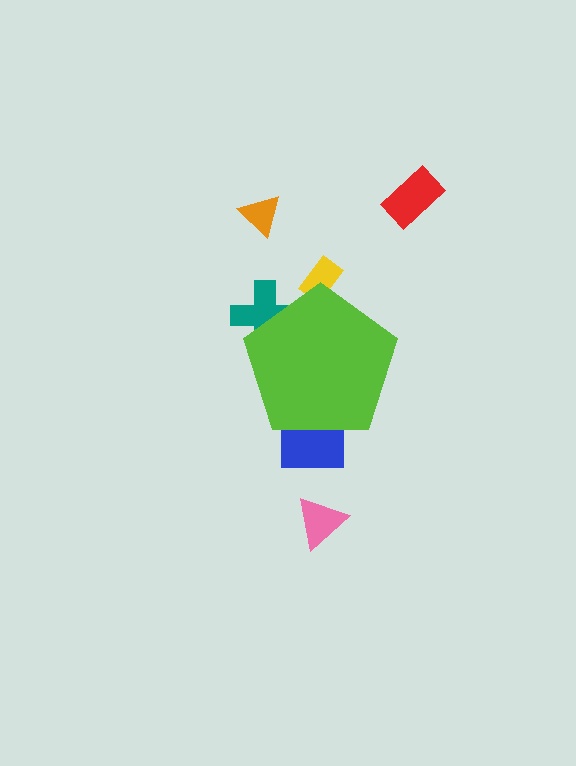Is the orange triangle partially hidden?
No, the orange triangle is fully visible.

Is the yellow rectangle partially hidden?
Yes, the yellow rectangle is partially hidden behind the lime pentagon.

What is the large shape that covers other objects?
A lime pentagon.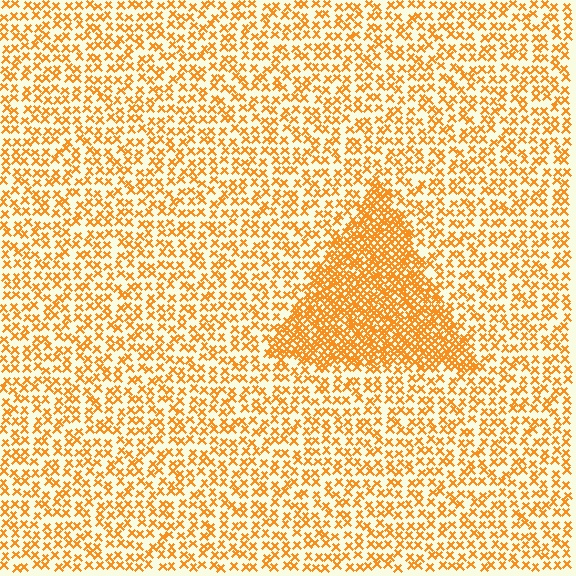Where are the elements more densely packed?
The elements are more densely packed inside the triangle boundary.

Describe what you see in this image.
The image contains small orange elements arranged at two different densities. A triangle-shaped region is visible where the elements are more densely packed than the surrounding area.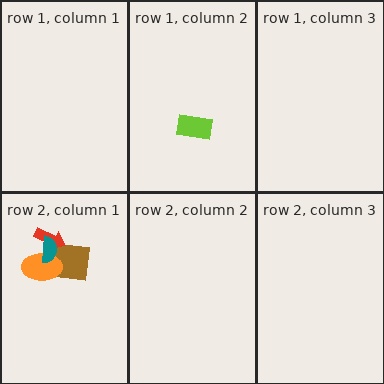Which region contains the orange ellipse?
The row 2, column 1 region.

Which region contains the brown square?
The row 2, column 1 region.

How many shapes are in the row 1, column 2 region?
1.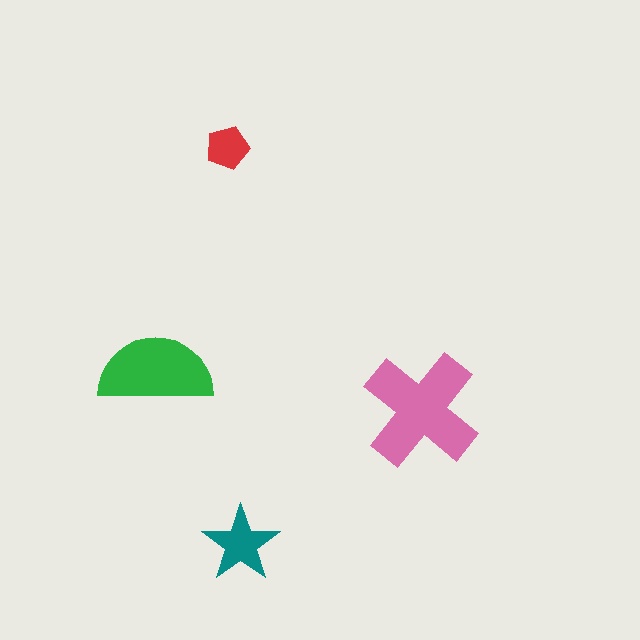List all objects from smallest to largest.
The red pentagon, the teal star, the green semicircle, the pink cross.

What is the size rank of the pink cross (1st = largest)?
1st.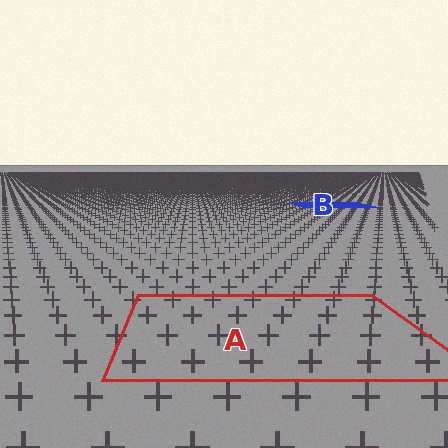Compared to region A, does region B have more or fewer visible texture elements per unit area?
Region B has more texture elements per unit area — they are packed more densely because it is farther away.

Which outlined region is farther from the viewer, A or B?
Region B is farther from the viewer — the texture elements inside it appear smaller and more densely packed.